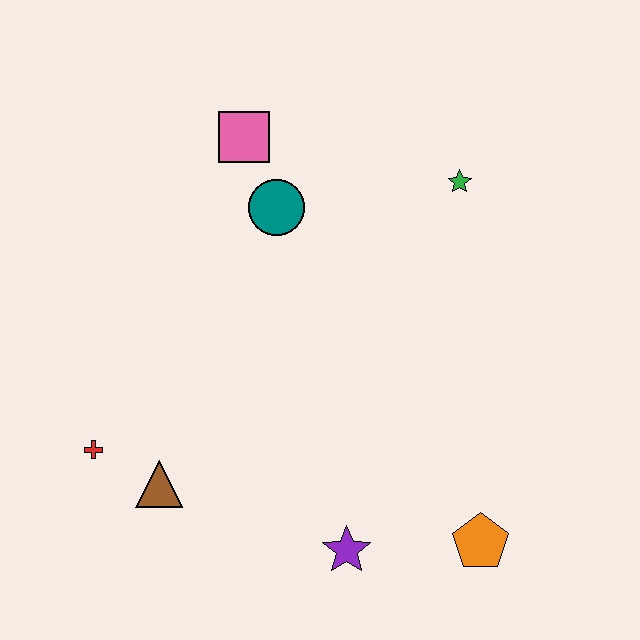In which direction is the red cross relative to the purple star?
The red cross is to the left of the purple star.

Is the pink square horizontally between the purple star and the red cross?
Yes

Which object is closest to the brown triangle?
The red cross is closest to the brown triangle.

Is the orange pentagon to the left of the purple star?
No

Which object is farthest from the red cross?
The green star is farthest from the red cross.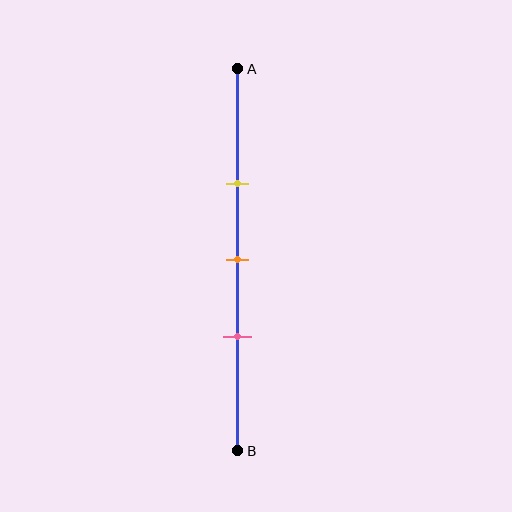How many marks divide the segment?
There are 3 marks dividing the segment.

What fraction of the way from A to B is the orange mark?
The orange mark is approximately 50% (0.5) of the way from A to B.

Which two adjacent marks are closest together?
The orange and pink marks are the closest adjacent pair.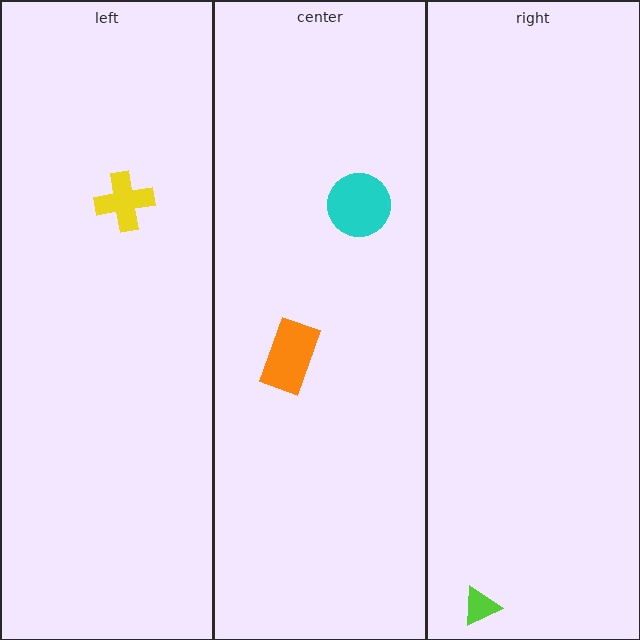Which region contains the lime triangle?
The right region.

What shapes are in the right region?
The lime triangle.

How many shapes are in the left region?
1.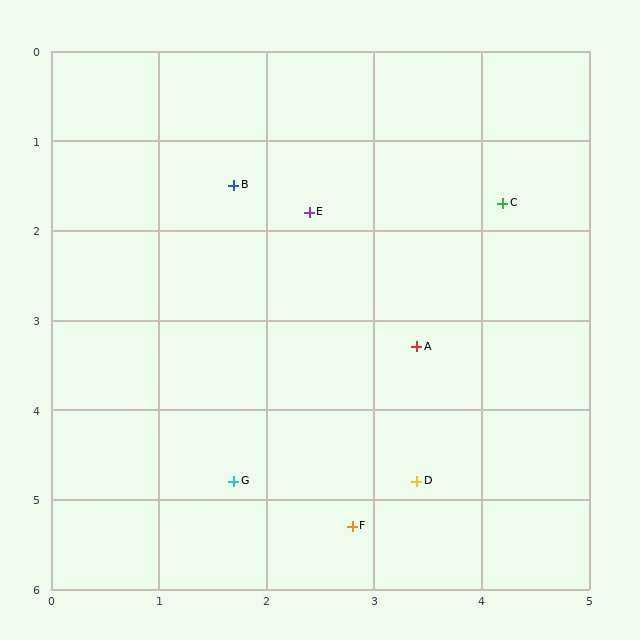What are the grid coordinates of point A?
Point A is at approximately (3.4, 3.3).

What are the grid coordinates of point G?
Point G is at approximately (1.7, 4.8).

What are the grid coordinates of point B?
Point B is at approximately (1.7, 1.5).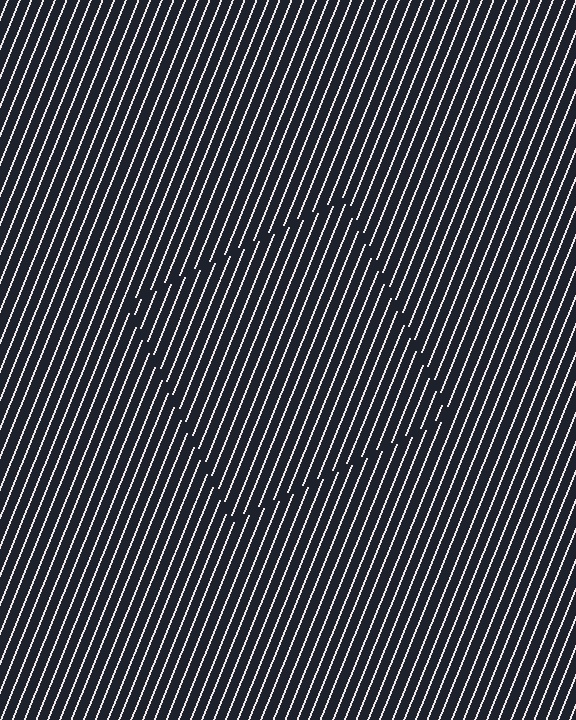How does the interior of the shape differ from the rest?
The interior of the shape contains the same grating, shifted by half a period — the contour is defined by the phase discontinuity where line-ends from the inner and outer gratings abut.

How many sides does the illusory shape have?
4 sides — the line-ends trace a square.